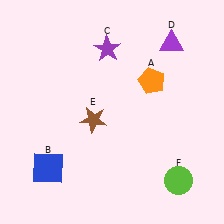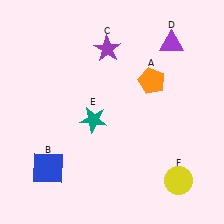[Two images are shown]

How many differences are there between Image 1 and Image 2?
There are 2 differences between the two images.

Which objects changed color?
E changed from brown to teal. F changed from lime to yellow.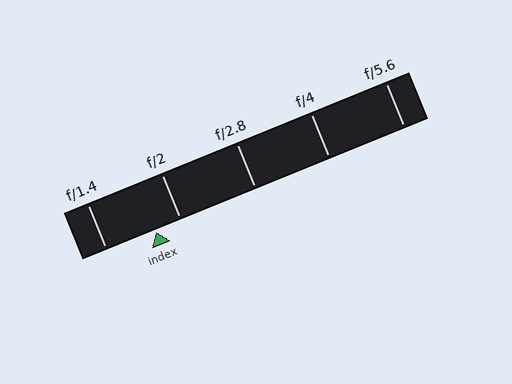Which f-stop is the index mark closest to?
The index mark is closest to f/2.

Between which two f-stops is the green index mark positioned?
The index mark is between f/1.4 and f/2.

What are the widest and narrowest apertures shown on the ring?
The widest aperture shown is f/1.4 and the narrowest is f/5.6.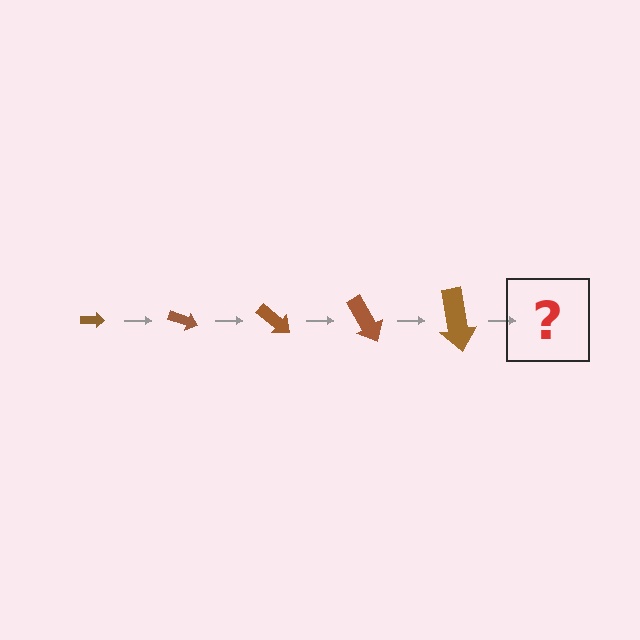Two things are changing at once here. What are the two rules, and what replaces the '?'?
The two rules are that the arrow grows larger each step and it rotates 20 degrees each step. The '?' should be an arrow, larger than the previous one and rotated 100 degrees from the start.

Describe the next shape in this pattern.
It should be an arrow, larger than the previous one and rotated 100 degrees from the start.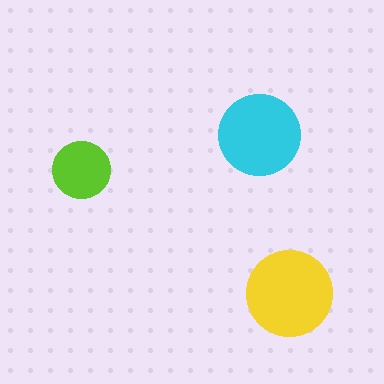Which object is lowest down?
The yellow circle is bottommost.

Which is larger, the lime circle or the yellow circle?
The yellow one.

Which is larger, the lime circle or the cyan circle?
The cyan one.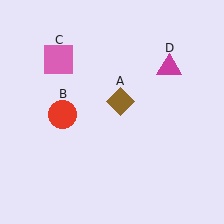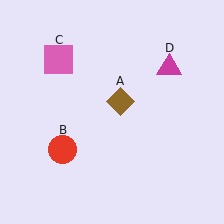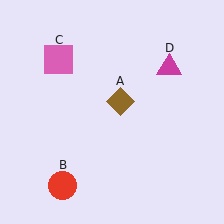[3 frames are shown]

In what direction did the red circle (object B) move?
The red circle (object B) moved down.